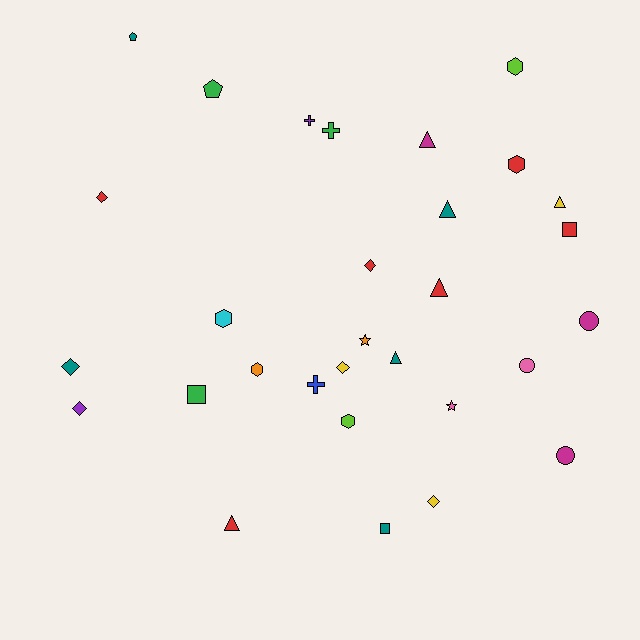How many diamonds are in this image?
There are 6 diamonds.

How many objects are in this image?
There are 30 objects.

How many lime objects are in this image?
There are 2 lime objects.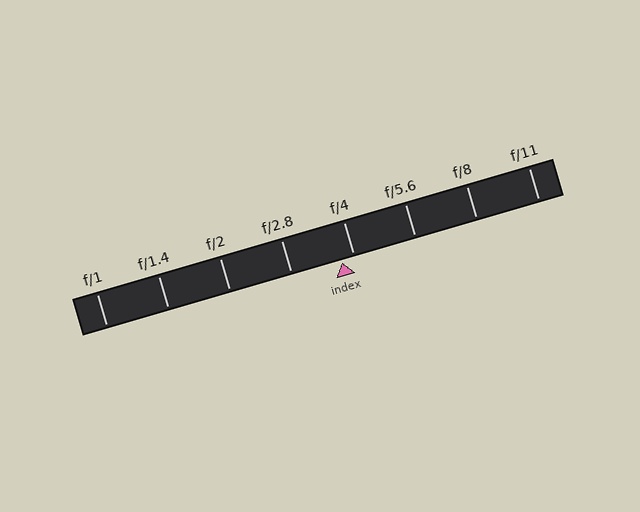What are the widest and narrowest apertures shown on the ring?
The widest aperture shown is f/1 and the narrowest is f/11.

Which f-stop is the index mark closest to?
The index mark is closest to f/4.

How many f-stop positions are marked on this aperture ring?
There are 8 f-stop positions marked.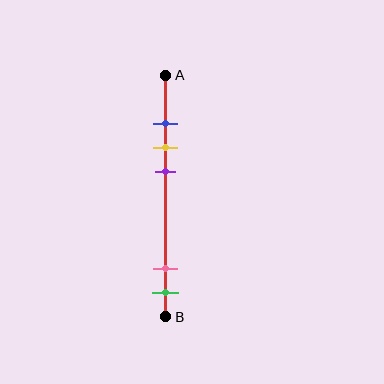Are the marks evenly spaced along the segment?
No, the marks are not evenly spaced.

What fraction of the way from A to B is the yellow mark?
The yellow mark is approximately 30% (0.3) of the way from A to B.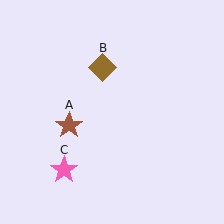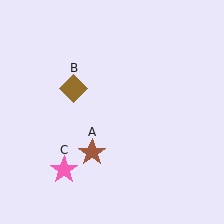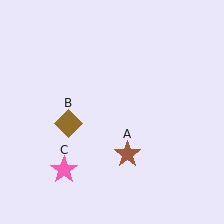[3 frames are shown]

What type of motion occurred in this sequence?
The brown star (object A), brown diamond (object B) rotated counterclockwise around the center of the scene.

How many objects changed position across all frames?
2 objects changed position: brown star (object A), brown diamond (object B).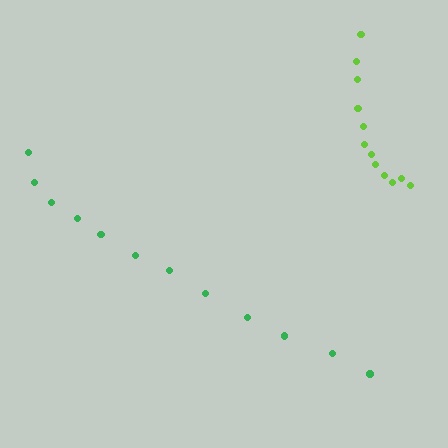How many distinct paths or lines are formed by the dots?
There are 2 distinct paths.